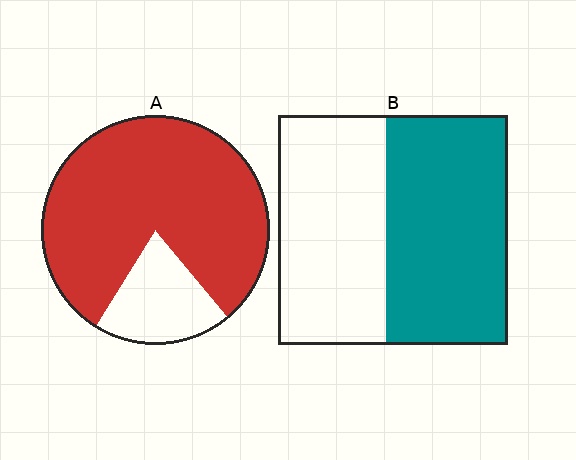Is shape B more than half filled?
Roughly half.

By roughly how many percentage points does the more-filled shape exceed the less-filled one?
By roughly 25 percentage points (A over B).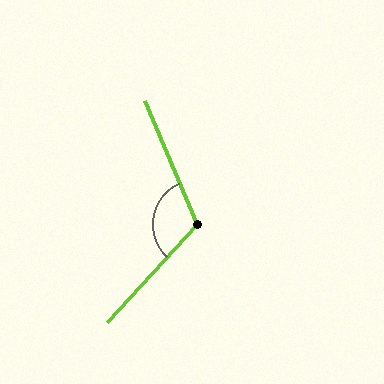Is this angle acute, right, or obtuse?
It is obtuse.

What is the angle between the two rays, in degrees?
Approximately 115 degrees.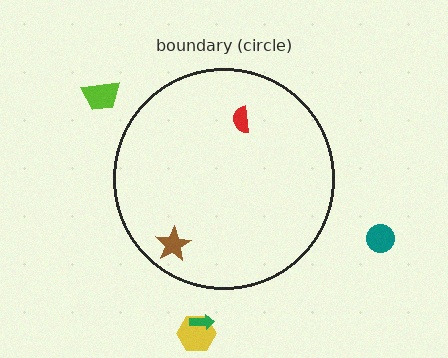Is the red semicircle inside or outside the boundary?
Inside.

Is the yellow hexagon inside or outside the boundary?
Outside.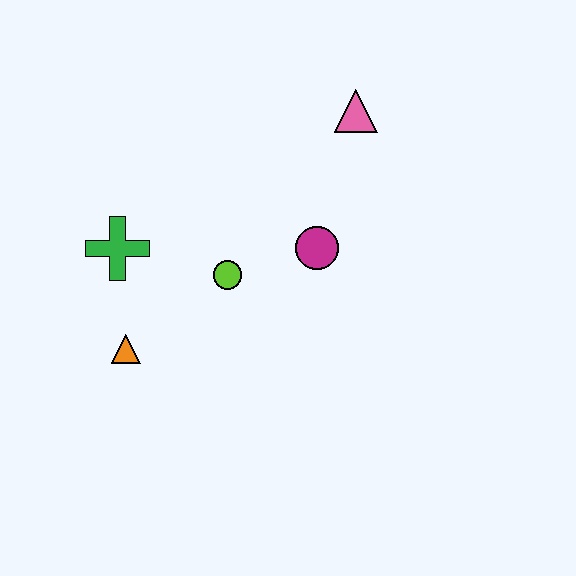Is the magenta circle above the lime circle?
Yes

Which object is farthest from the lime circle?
The pink triangle is farthest from the lime circle.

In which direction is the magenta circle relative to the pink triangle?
The magenta circle is below the pink triangle.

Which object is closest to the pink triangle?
The magenta circle is closest to the pink triangle.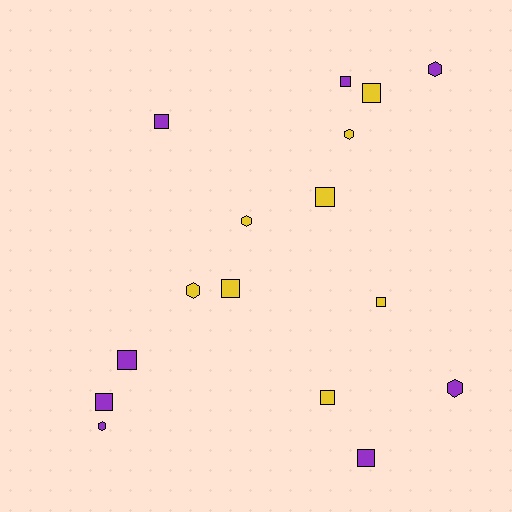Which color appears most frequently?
Yellow, with 8 objects.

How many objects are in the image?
There are 16 objects.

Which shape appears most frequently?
Square, with 10 objects.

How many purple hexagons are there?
There are 3 purple hexagons.